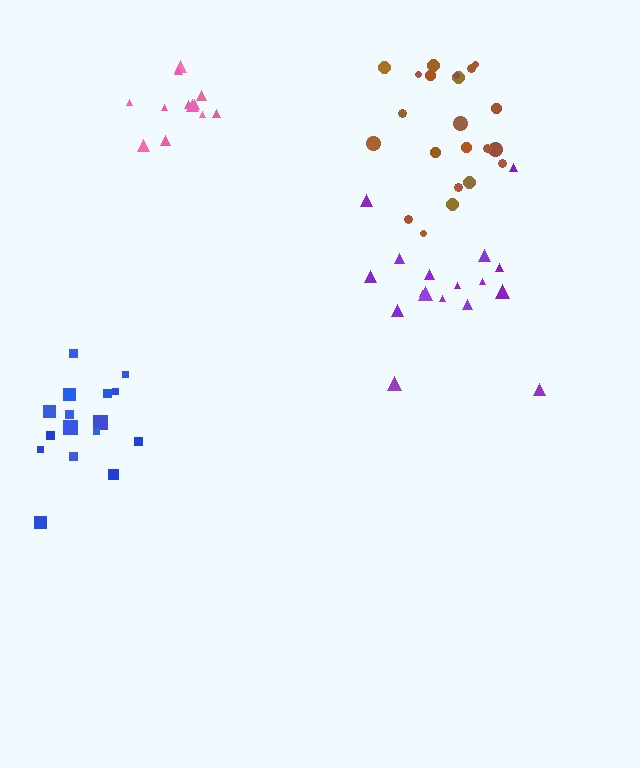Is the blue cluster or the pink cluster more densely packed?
Pink.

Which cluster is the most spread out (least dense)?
Purple.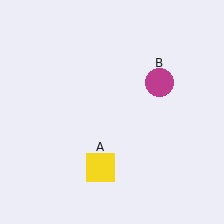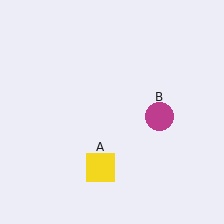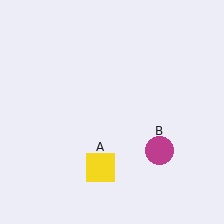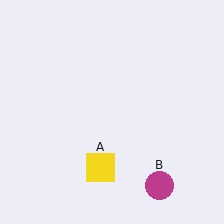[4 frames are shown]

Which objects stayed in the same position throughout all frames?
Yellow square (object A) remained stationary.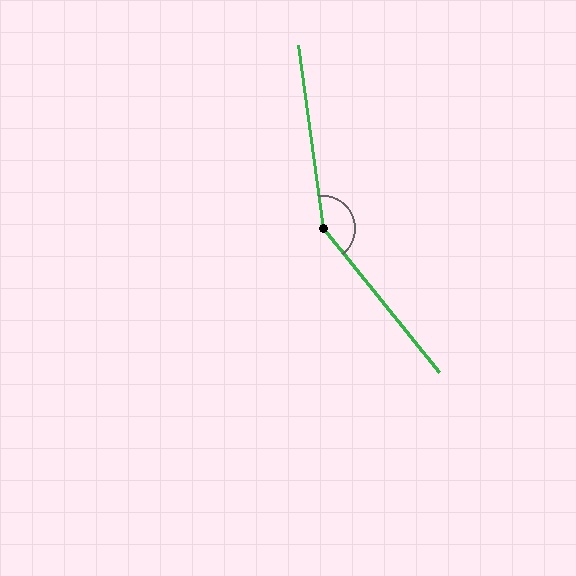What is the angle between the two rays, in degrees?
Approximately 149 degrees.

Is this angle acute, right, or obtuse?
It is obtuse.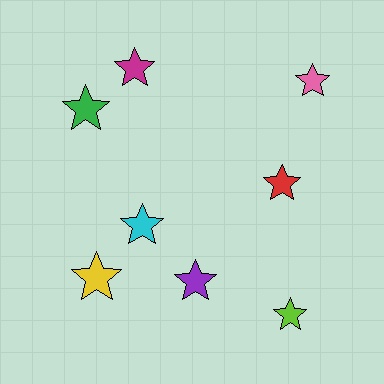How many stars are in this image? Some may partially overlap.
There are 8 stars.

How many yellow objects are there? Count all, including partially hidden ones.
There is 1 yellow object.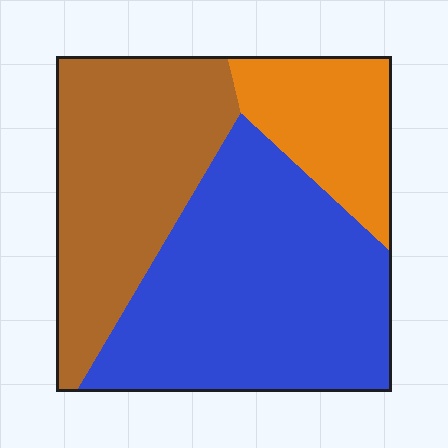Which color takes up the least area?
Orange, at roughly 15%.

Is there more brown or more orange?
Brown.